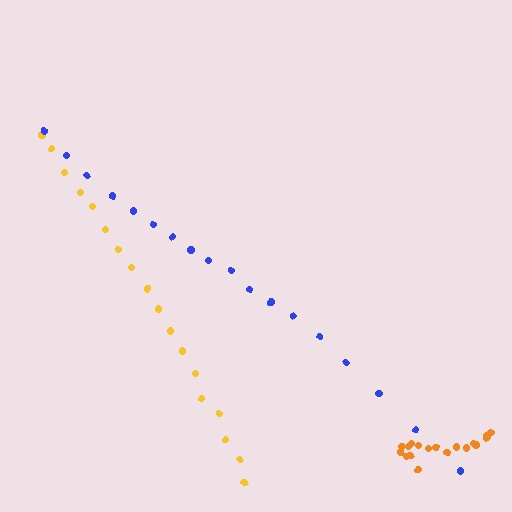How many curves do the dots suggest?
There are 3 distinct paths.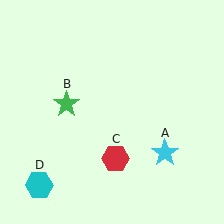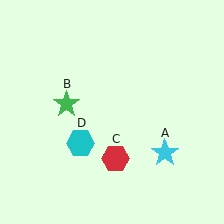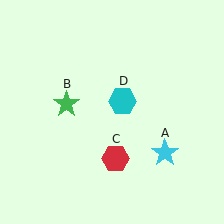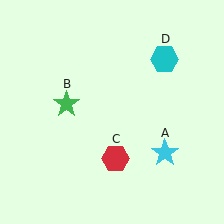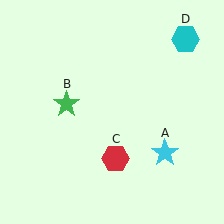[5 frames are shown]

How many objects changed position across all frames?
1 object changed position: cyan hexagon (object D).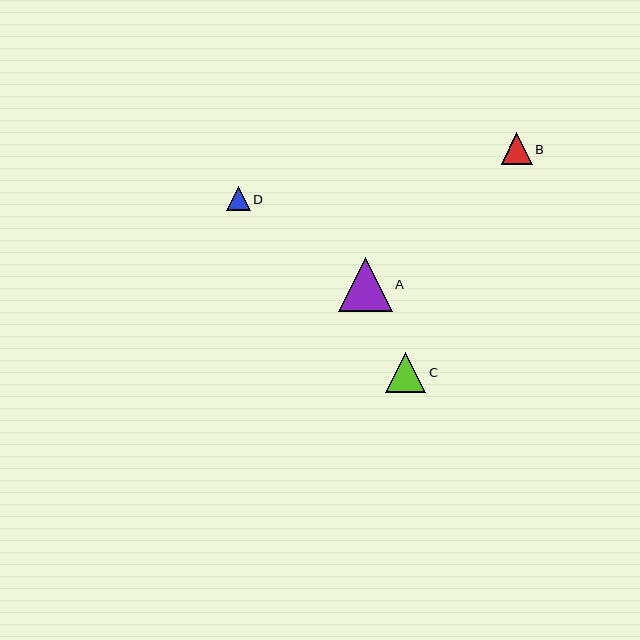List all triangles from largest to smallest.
From largest to smallest: A, C, B, D.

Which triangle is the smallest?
Triangle D is the smallest with a size of approximately 23 pixels.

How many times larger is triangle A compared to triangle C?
Triangle A is approximately 1.3 times the size of triangle C.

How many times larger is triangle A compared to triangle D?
Triangle A is approximately 2.3 times the size of triangle D.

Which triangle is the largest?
Triangle A is the largest with a size of approximately 54 pixels.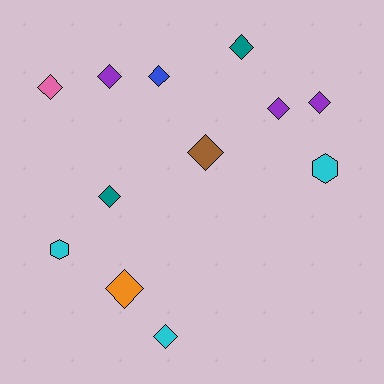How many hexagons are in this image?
There are 2 hexagons.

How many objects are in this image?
There are 12 objects.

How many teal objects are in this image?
There are 2 teal objects.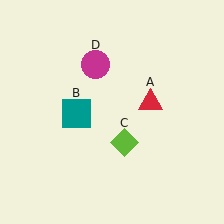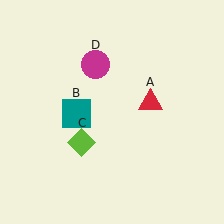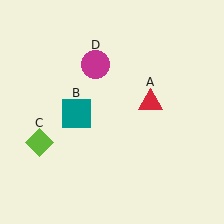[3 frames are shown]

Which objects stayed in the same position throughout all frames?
Red triangle (object A) and teal square (object B) and magenta circle (object D) remained stationary.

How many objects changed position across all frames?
1 object changed position: lime diamond (object C).